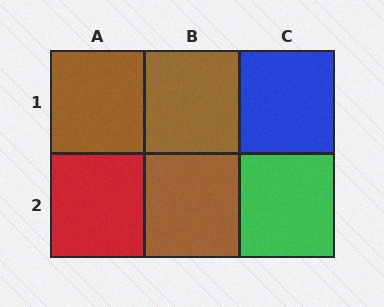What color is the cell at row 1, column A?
Brown.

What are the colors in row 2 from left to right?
Red, brown, green.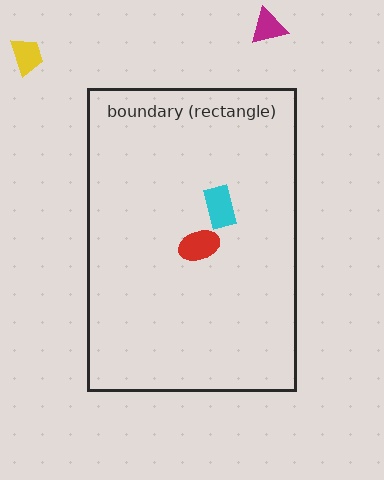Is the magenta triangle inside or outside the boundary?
Outside.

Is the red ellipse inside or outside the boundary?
Inside.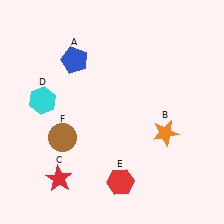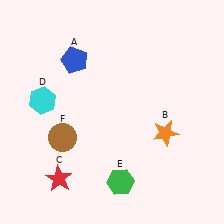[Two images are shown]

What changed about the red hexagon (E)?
In Image 1, E is red. In Image 2, it changed to green.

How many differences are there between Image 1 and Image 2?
There is 1 difference between the two images.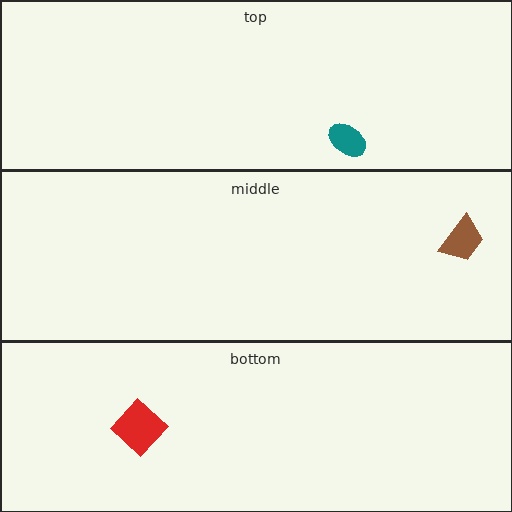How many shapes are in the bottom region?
1.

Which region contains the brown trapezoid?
The middle region.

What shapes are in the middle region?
The brown trapezoid.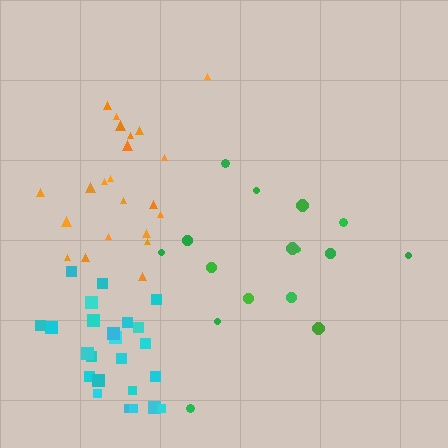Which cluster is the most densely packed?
Cyan.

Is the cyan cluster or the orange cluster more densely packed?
Cyan.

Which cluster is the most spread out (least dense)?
Green.